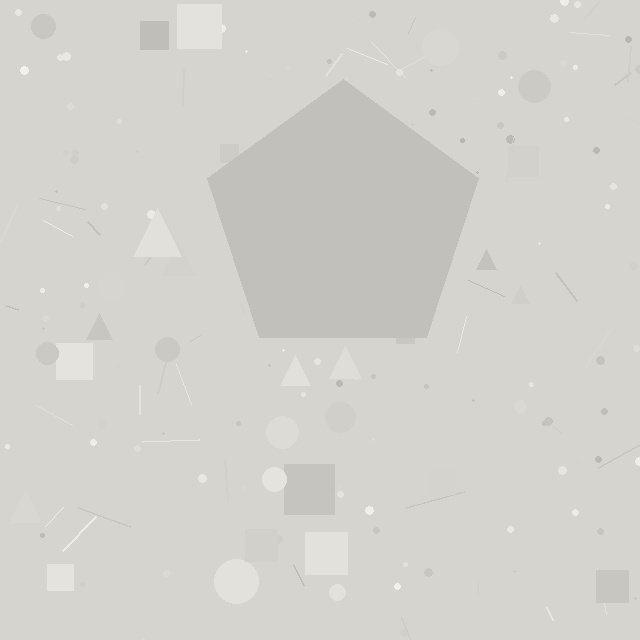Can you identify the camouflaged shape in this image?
The camouflaged shape is a pentagon.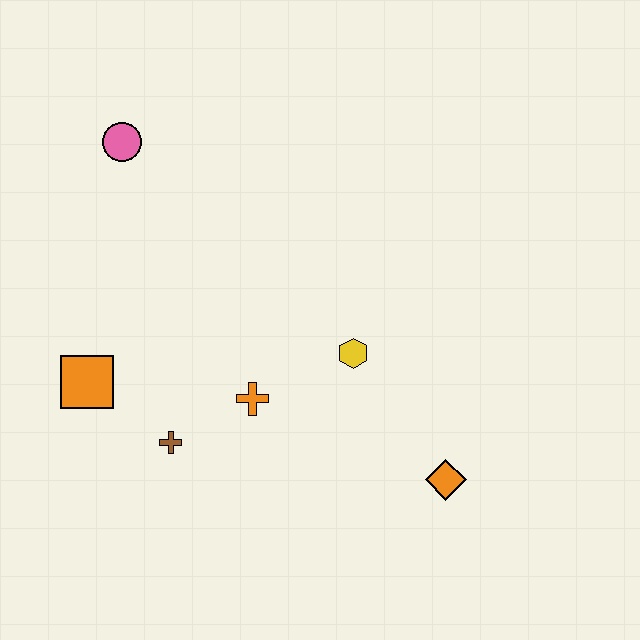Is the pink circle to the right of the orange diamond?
No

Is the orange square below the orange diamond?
No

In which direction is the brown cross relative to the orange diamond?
The brown cross is to the left of the orange diamond.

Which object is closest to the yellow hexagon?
The orange cross is closest to the yellow hexagon.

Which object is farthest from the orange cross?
The pink circle is farthest from the orange cross.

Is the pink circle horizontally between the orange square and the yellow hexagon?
Yes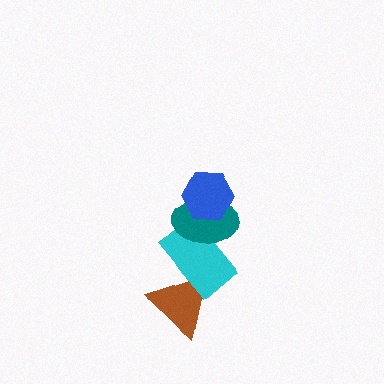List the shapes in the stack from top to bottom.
From top to bottom: the blue hexagon, the teal ellipse, the cyan rectangle, the brown triangle.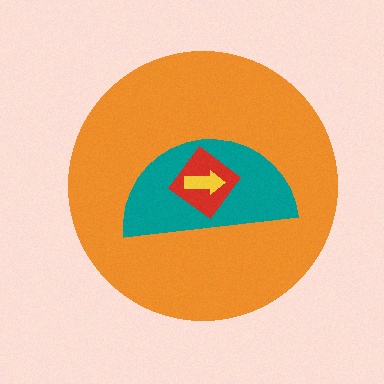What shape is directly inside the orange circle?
The teal semicircle.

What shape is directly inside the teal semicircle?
The red diamond.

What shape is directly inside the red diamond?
The yellow arrow.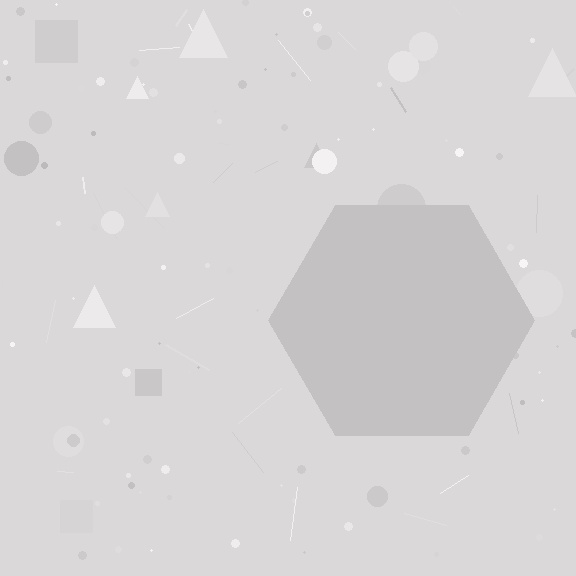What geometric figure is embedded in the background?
A hexagon is embedded in the background.